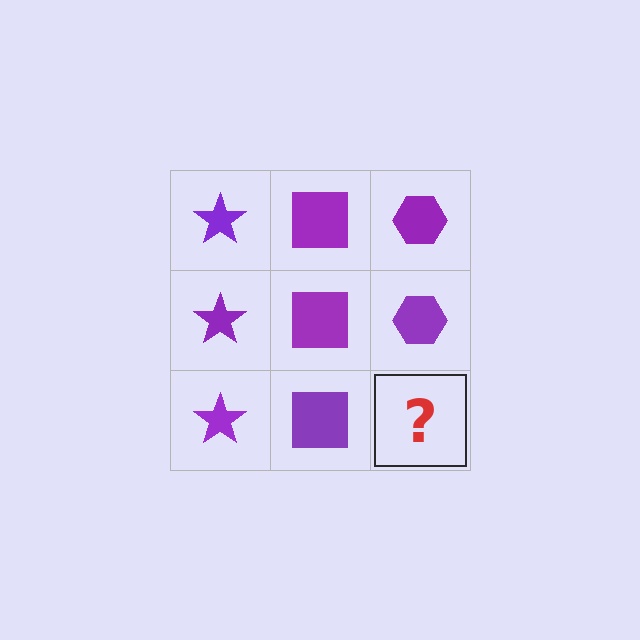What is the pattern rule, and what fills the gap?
The rule is that each column has a consistent shape. The gap should be filled with a purple hexagon.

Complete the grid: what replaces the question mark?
The question mark should be replaced with a purple hexagon.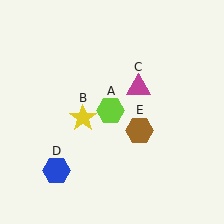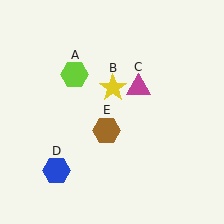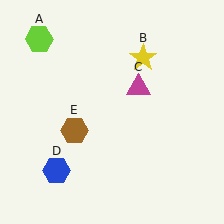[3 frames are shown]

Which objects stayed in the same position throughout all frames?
Magenta triangle (object C) and blue hexagon (object D) remained stationary.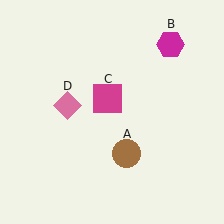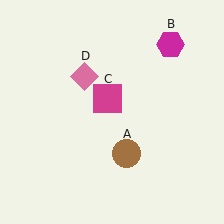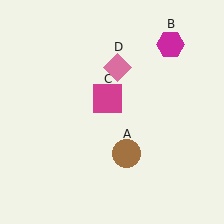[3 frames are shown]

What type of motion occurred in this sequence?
The pink diamond (object D) rotated clockwise around the center of the scene.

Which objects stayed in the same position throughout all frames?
Brown circle (object A) and magenta hexagon (object B) and magenta square (object C) remained stationary.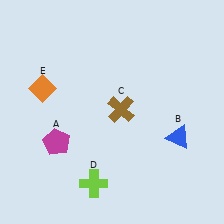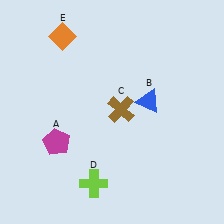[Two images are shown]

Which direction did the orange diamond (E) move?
The orange diamond (E) moved up.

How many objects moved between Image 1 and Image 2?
2 objects moved between the two images.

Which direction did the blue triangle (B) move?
The blue triangle (B) moved up.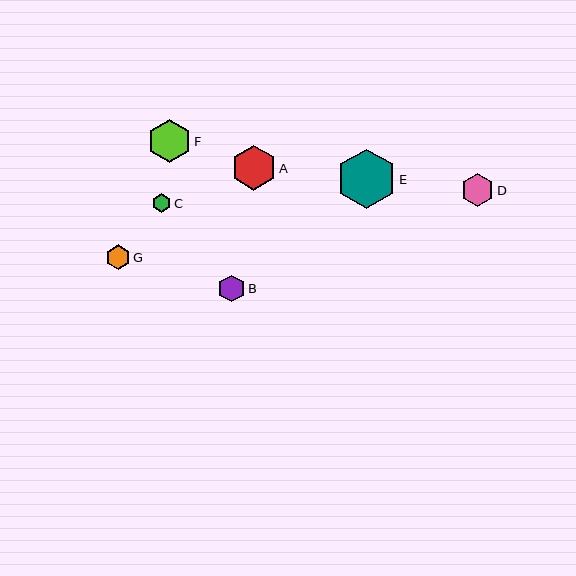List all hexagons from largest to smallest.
From largest to smallest: E, A, F, D, B, G, C.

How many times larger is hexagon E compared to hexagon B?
Hexagon E is approximately 2.2 times the size of hexagon B.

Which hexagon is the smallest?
Hexagon C is the smallest with a size of approximately 18 pixels.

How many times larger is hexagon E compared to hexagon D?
Hexagon E is approximately 1.8 times the size of hexagon D.